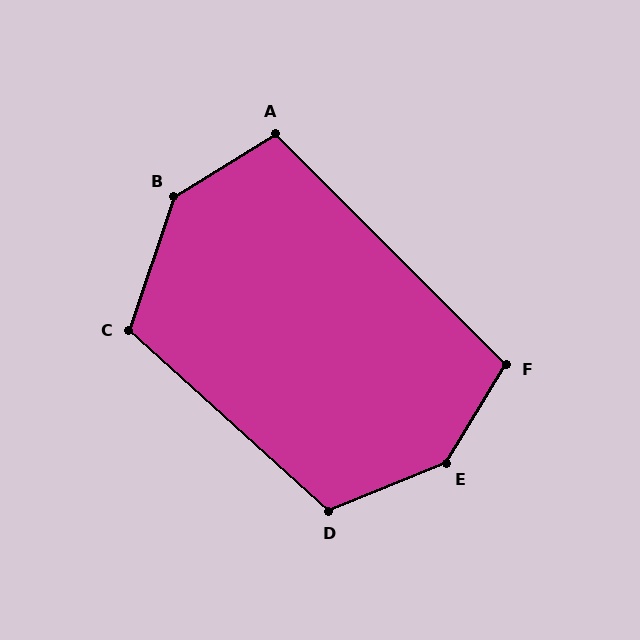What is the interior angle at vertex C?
Approximately 114 degrees (obtuse).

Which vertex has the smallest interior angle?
A, at approximately 103 degrees.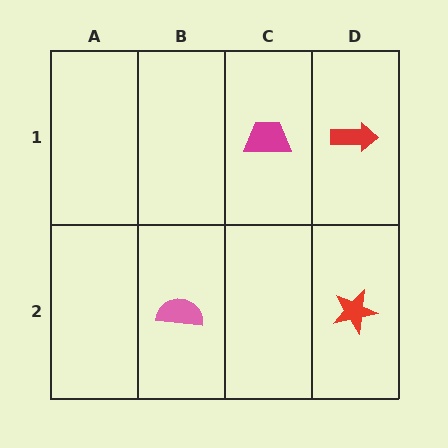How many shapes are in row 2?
2 shapes.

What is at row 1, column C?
A magenta trapezoid.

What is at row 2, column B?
A pink semicircle.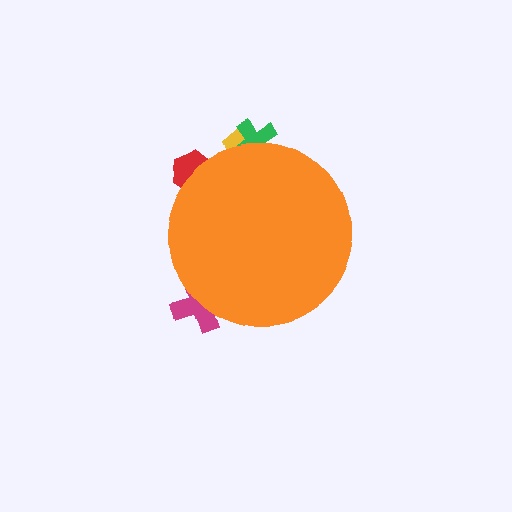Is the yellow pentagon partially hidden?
Yes, the yellow pentagon is partially hidden behind the orange circle.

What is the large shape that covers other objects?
An orange circle.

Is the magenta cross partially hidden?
Yes, the magenta cross is partially hidden behind the orange circle.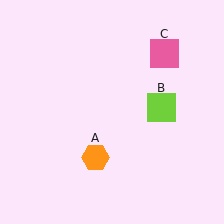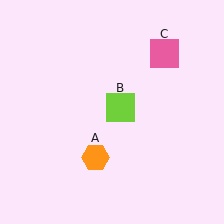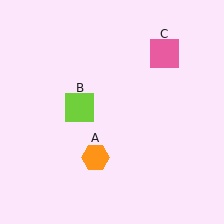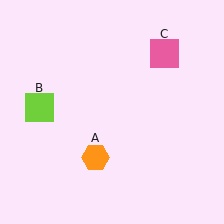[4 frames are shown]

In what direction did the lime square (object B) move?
The lime square (object B) moved left.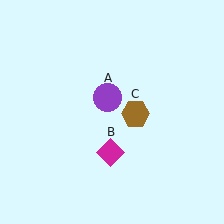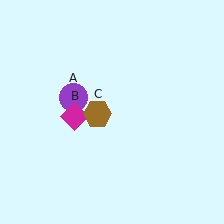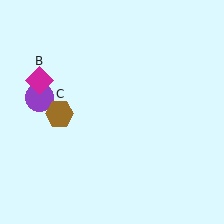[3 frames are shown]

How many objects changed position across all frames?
3 objects changed position: purple circle (object A), magenta diamond (object B), brown hexagon (object C).